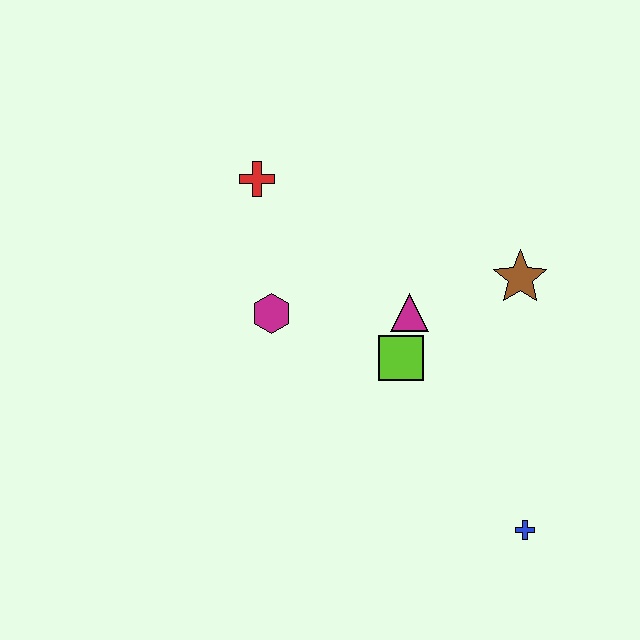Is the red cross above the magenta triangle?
Yes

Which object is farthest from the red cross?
The blue cross is farthest from the red cross.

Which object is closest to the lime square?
The magenta triangle is closest to the lime square.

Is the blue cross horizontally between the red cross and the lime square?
No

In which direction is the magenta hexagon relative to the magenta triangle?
The magenta hexagon is to the left of the magenta triangle.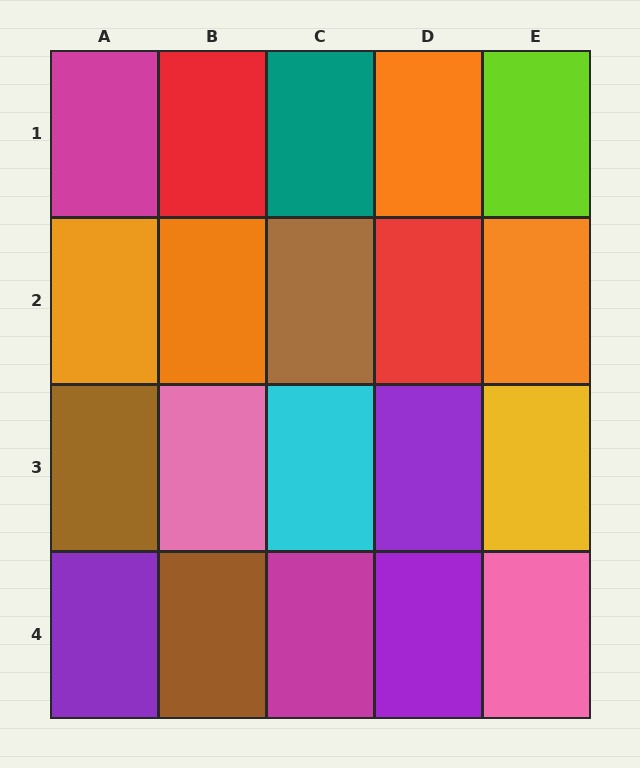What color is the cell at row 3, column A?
Brown.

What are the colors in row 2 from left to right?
Orange, orange, brown, red, orange.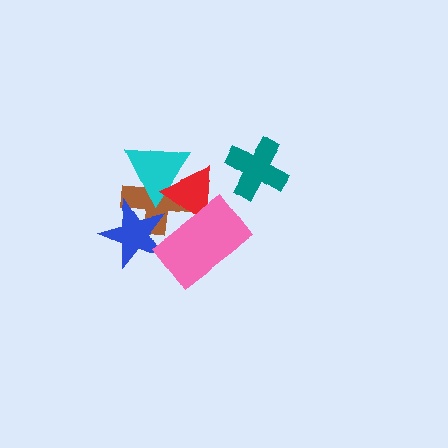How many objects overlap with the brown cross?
4 objects overlap with the brown cross.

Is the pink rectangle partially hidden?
No, no other shape covers it.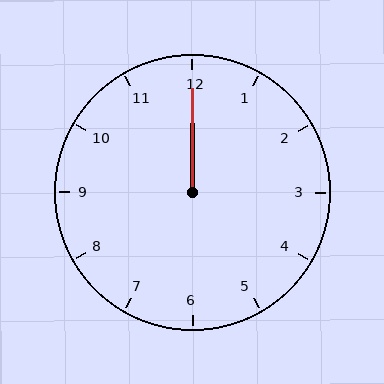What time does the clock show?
12:00.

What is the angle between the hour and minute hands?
Approximately 0 degrees.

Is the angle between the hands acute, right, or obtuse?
It is acute.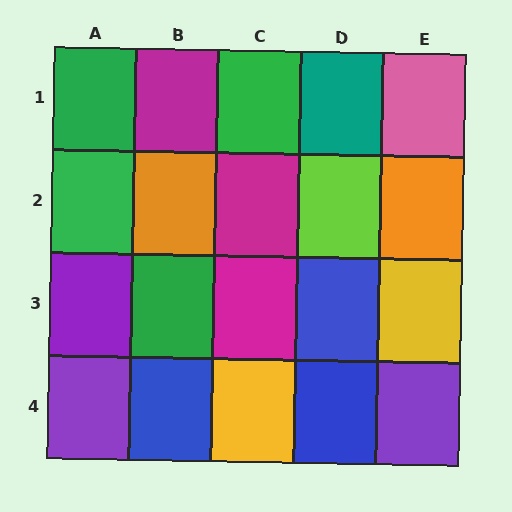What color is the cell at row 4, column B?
Blue.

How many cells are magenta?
3 cells are magenta.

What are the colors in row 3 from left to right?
Purple, green, magenta, blue, yellow.